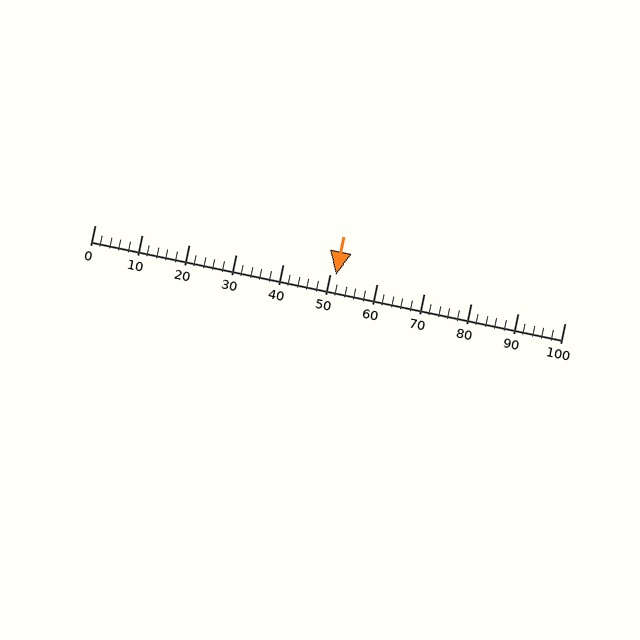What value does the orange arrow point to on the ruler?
The orange arrow points to approximately 51.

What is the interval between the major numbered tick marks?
The major tick marks are spaced 10 units apart.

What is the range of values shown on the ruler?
The ruler shows values from 0 to 100.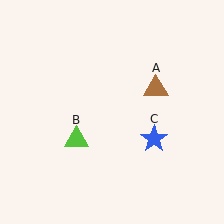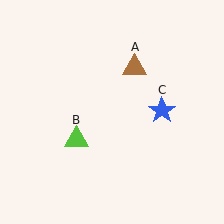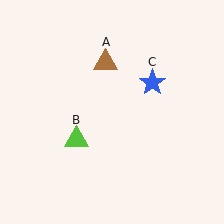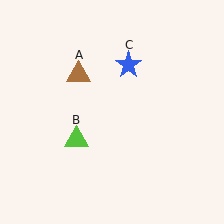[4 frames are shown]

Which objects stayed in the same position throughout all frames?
Lime triangle (object B) remained stationary.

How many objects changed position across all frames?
2 objects changed position: brown triangle (object A), blue star (object C).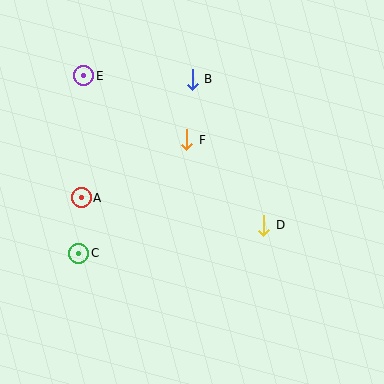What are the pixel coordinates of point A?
Point A is at (81, 198).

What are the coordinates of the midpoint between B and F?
The midpoint between B and F is at (189, 110).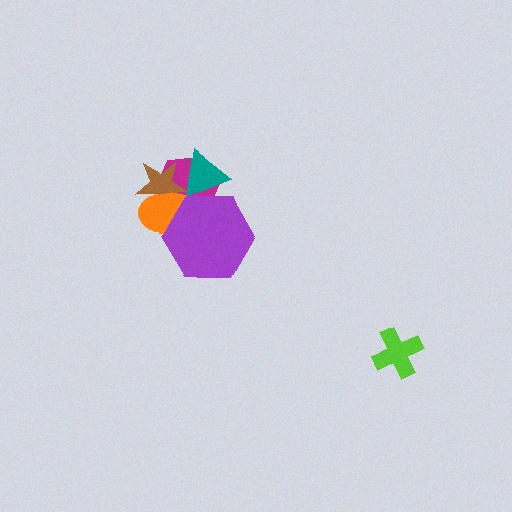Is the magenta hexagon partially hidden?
Yes, it is partially covered by another shape.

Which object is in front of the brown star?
The orange ellipse is in front of the brown star.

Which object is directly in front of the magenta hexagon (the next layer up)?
The teal triangle is directly in front of the magenta hexagon.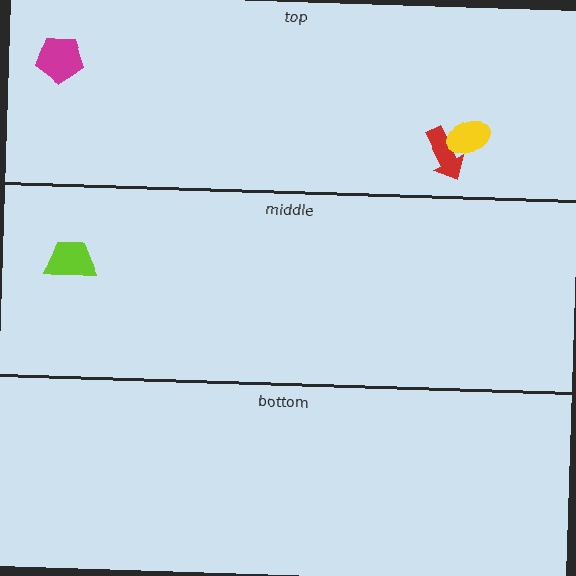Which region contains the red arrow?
The top region.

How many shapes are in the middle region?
1.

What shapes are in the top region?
The red arrow, the yellow ellipse, the magenta pentagon.